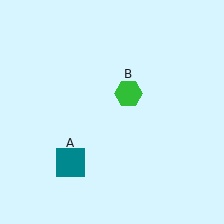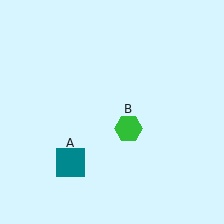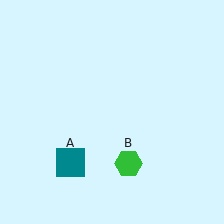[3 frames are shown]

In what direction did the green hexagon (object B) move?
The green hexagon (object B) moved down.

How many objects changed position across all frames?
1 object changed position: green hexagon (object B).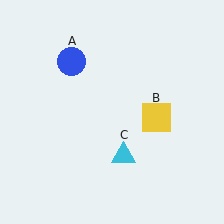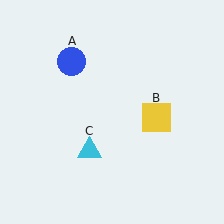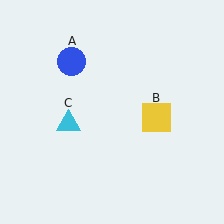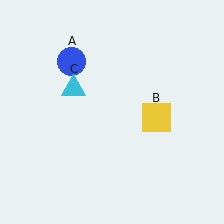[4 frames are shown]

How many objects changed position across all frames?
1 object changed position: cyan triangle (object C).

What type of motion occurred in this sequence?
The cyan triangle (object C) rotated clockwise around the center of the scene.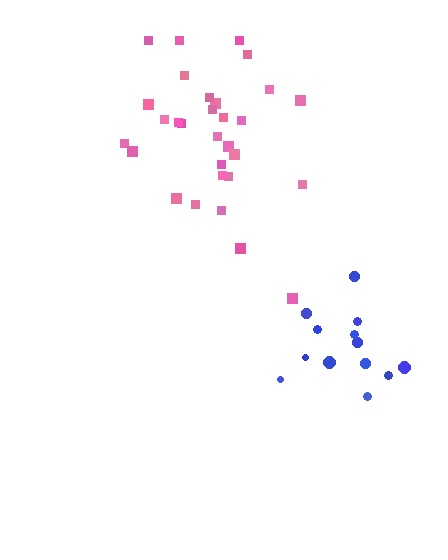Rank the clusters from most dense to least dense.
blue, pink.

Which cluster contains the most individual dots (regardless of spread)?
Pink (30).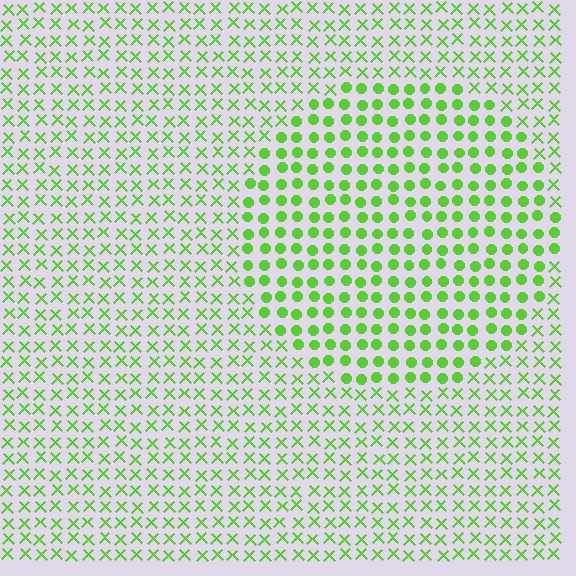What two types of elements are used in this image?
The image uses circles inside the circle region and X marks outside it.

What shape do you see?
I see a circle.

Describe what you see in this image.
The image is filled with small lime elements arranged in a uniform grid. A circle-shaped region contains circles, while the surrounding area contains X marks. The boundary is defined purely by the change in element shape.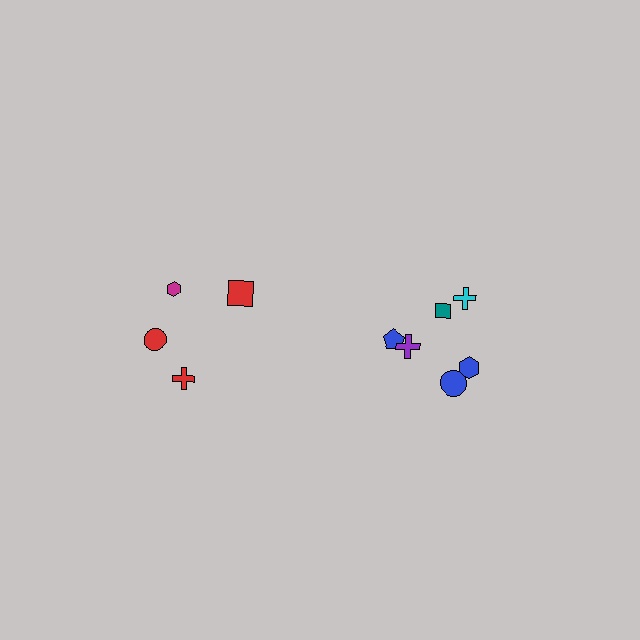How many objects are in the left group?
There are 4 objects.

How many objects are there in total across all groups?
There are 10 objects.